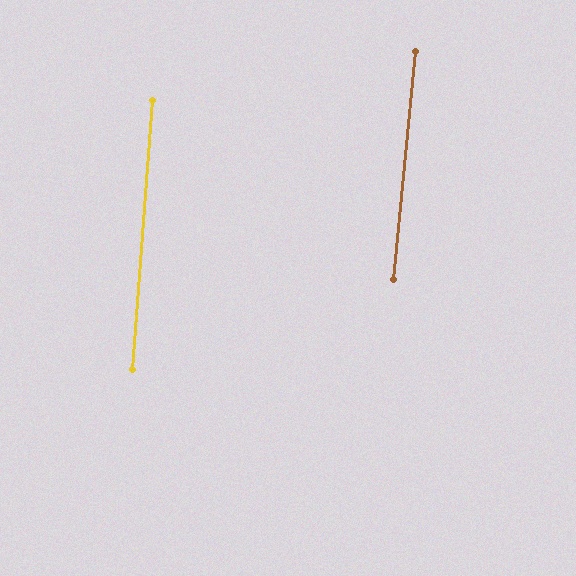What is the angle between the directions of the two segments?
Approximately 1 degree.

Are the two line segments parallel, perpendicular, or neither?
Parallel — their directions differ by only 1.4°.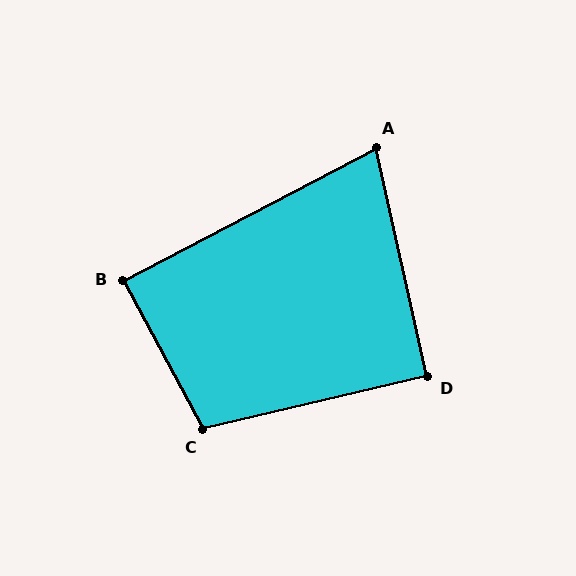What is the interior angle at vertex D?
Approximately 90 degrees (approximately right).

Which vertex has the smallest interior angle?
A, at approximately 75 degrees.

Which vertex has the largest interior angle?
C, at approximately 105 degrees.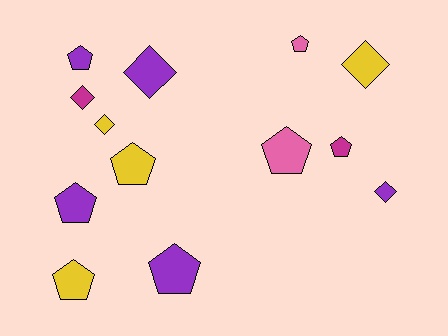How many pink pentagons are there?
There are 2 pink pentagons.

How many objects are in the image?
There are 13 objects.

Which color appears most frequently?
Purple, with 5 objects.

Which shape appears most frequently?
Pentagon, with 8 objects.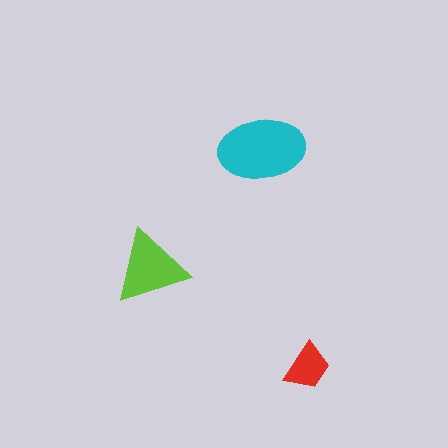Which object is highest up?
The cyan ellipse is topmost.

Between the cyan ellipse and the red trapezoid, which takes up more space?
The cyan ellipse.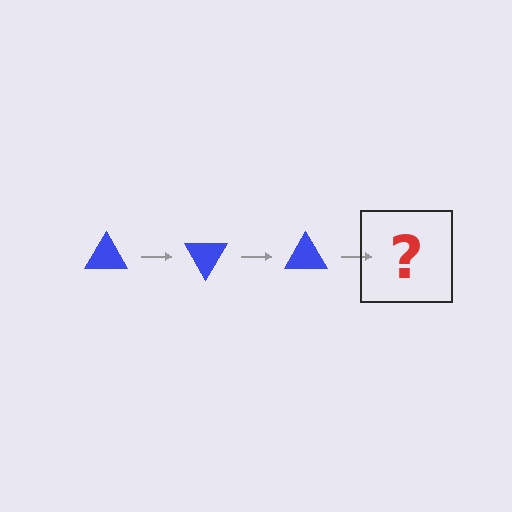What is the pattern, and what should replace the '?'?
The pattern is that the triangle rotates 60 degrees each step. The '?' should be a blue triangle rotated 180 degrees.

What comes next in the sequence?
The next element should be a blue triangle rotated 180 degrees.